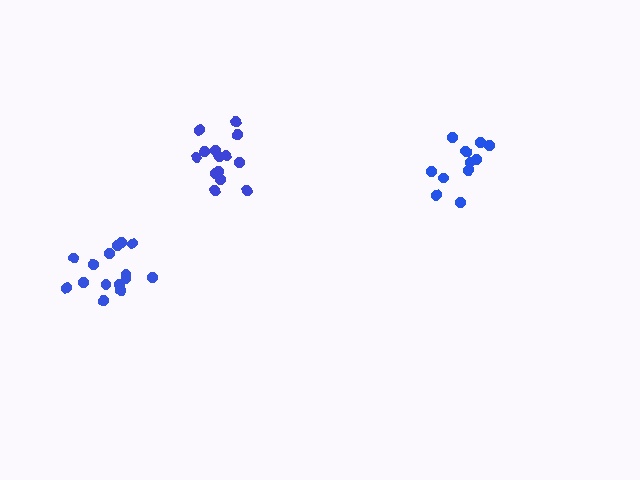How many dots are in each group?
Group 1: 14 dots, Group 2: 12 dots, Group 3: 15 dots (41 total).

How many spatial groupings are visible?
There are 3 spatial groupings.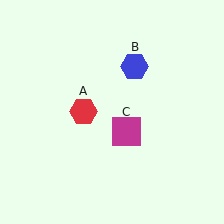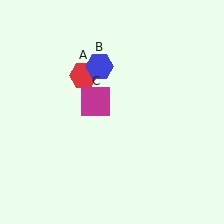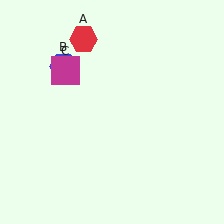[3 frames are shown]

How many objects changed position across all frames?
3 objects changed position: red hexagon (object A), blue hexagon (object B), magenta square (object C).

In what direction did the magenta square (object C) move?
The magenta square (object C) moved up and to the left.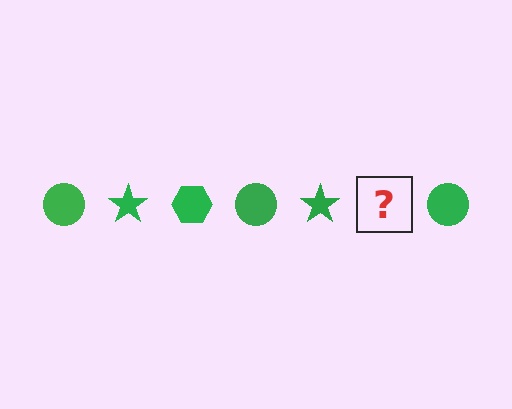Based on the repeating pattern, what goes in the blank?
The blank should be a green hexagon.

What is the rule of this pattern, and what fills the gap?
The rule is that the pattern cycles through circle, star, hexagon shapes in green. The gap should be filled with a green hexagon.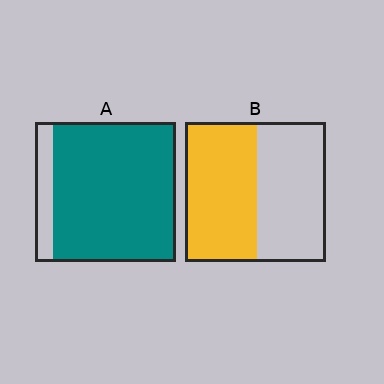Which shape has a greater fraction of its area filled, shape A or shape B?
Shape A.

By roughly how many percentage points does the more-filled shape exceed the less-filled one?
By roughly 35 percentage points (A over B).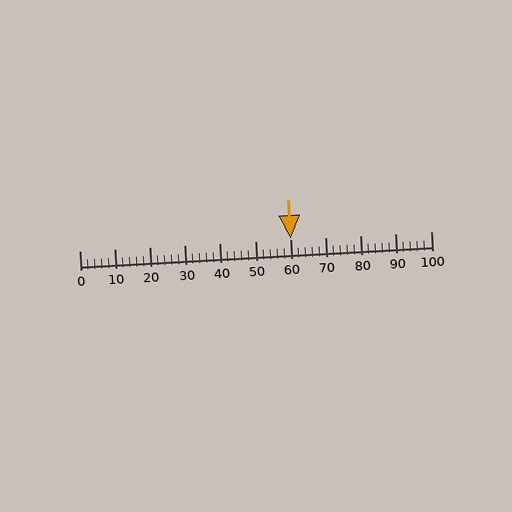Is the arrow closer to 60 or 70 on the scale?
The arrow is closer to 60.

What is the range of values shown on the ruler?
The ruler shows values from 0 to 100.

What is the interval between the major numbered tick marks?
The major tick marks are spaced 10 units apart.